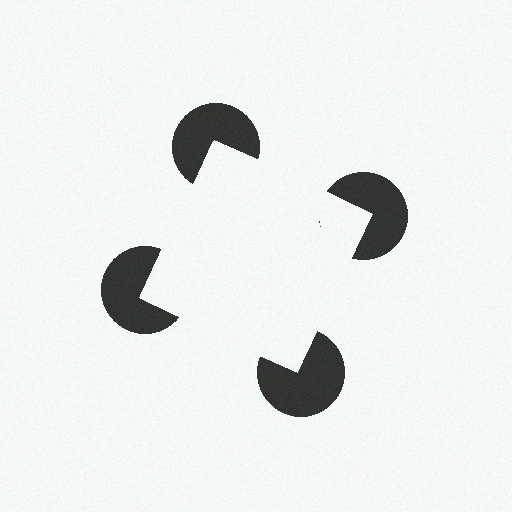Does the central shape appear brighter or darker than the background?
It typically appears slightly brighter than the background, even though no actual brightness change is drawn.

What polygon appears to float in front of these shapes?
An illusory square — its edges are inferred from the aligned wedge cuts in the pac-man discs, not physically drawn.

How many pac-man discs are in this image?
There are 4 — one at each vertex of the illusory square.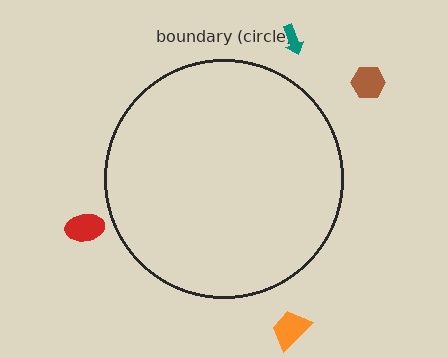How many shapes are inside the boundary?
0 inside, 4 outside.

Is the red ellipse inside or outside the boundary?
Outside.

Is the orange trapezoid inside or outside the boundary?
Outside.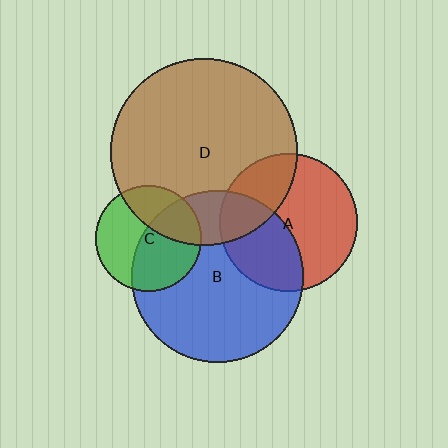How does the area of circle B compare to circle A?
Approximately 1.5 times.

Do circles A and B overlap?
Yes.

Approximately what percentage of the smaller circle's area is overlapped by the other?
Approximately 40%.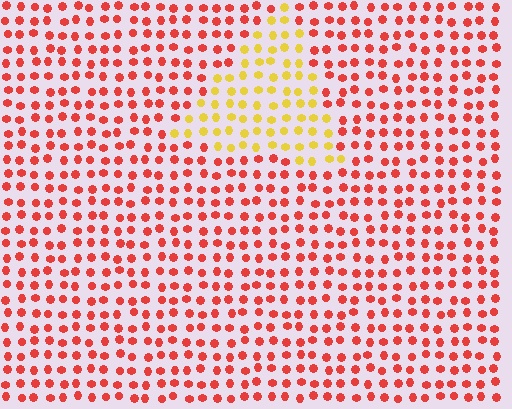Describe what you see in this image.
The image is filled with small red elements in a uniform arrangement. A triangle-shaped region is visible where the elements are tinted to a slightly different hue, forming a subtle color boundary.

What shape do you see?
I see a triangle.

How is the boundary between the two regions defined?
The boundary is defined purely by a slight shift in hue (about 52 degrees). Spacing, size, and orientation are identical on both sides.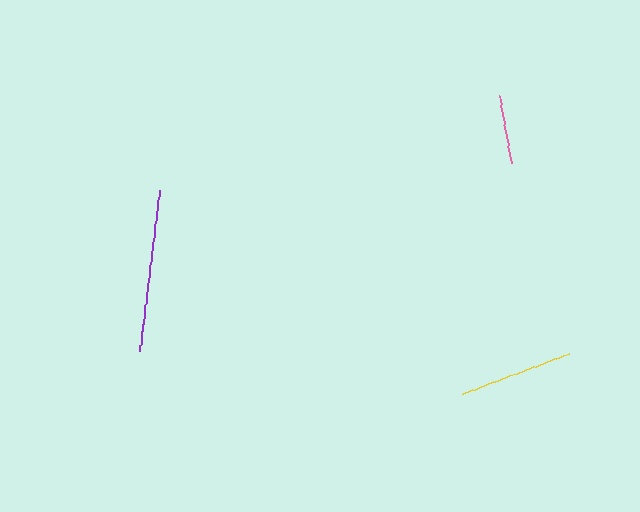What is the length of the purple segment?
The purple segment is approximately 163 pixels long.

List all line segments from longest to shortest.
From longest to shortest: purple, yellow, pink.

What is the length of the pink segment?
The pink segment is approximately 68 pixels long.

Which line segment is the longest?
The purple line is the longest at approximately 163 pixels.